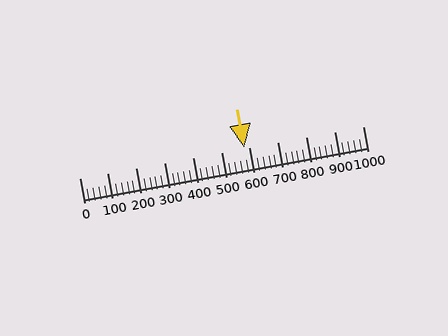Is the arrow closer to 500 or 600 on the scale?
The arrow is closer to 600.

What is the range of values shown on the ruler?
The ruler shows values from 0 to 1000.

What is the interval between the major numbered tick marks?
The major tick marks are spaced 100 units apart.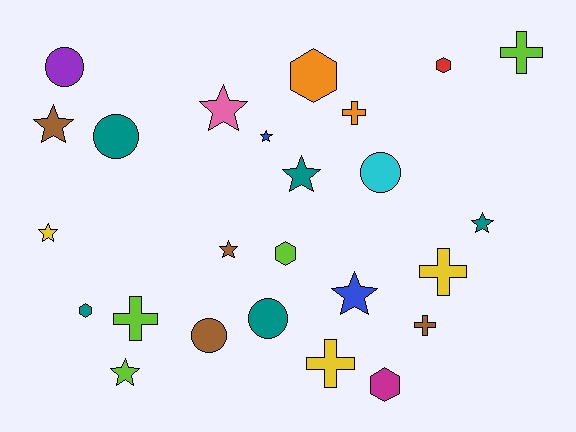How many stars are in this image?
There are 9 stars.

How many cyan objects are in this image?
There is 1 cyan object.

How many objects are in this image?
There are 25 objects.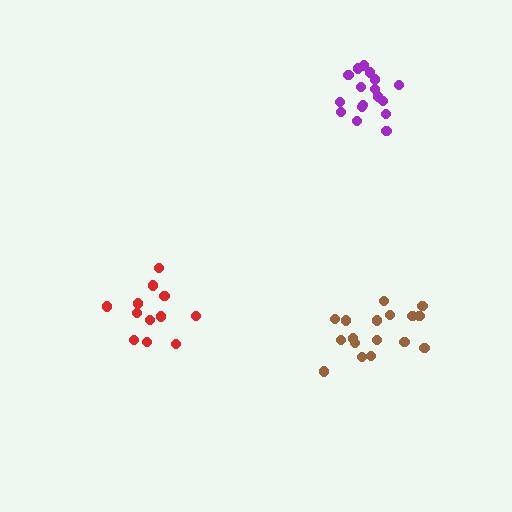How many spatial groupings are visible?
There are 3 spatial groupings.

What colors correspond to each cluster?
The clusters are colored: red, purple, brown.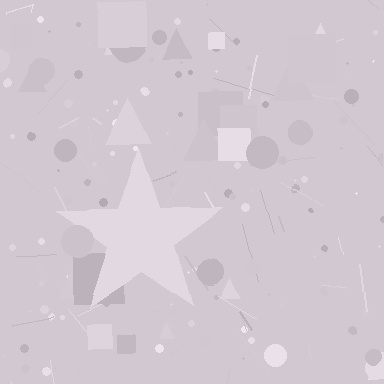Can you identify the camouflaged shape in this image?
The camouflaged shape is a star.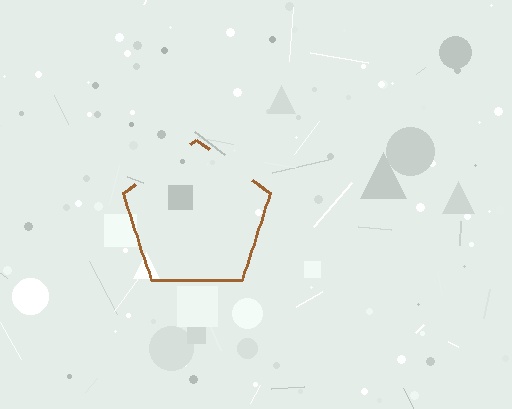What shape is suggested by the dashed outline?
The dashed outline suggests a pentagon.